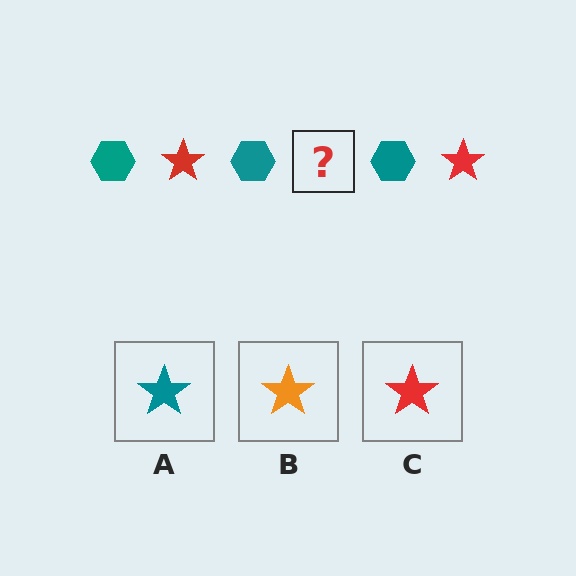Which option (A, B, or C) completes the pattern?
C.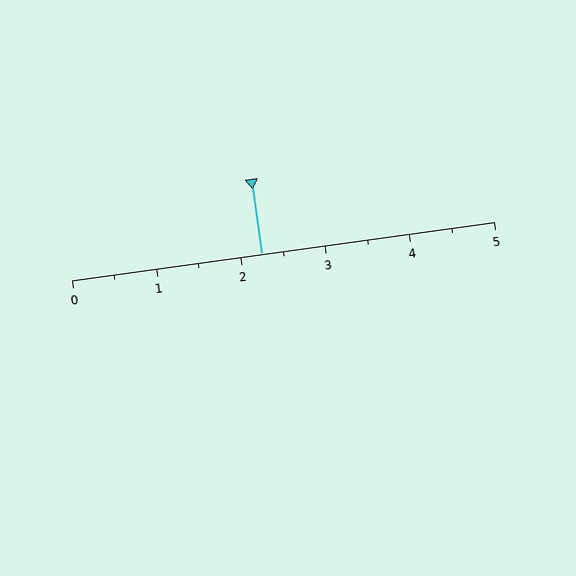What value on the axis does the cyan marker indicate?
The marker indicates approximately 2.2.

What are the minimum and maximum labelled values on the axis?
The axis runs from 0 to 5.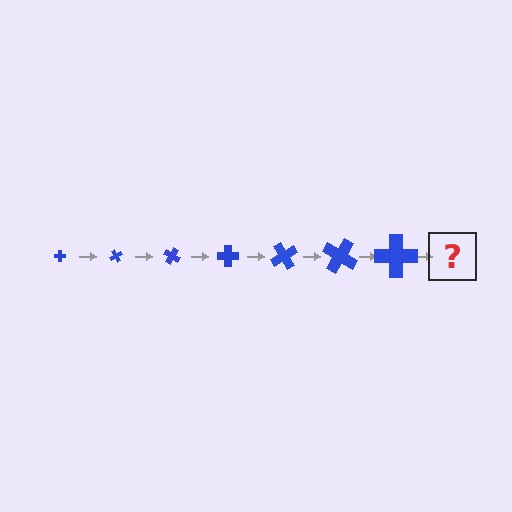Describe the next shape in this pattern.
It should be a cross, larger than the previous one and rotated 420 degrees from the start.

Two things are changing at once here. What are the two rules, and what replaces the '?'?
The two rules are that the cross grows larger each step and it rotates 60 degrees each step. The '?' should be a cross, larger than the previous one and rotated 420 degrees from the start.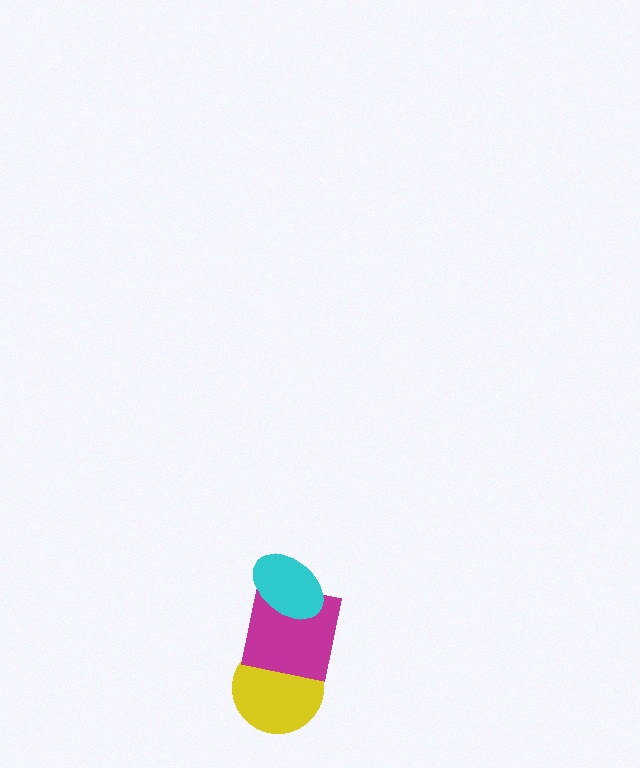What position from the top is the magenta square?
The magenta square is 2nd from the top.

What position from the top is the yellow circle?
The yellow circle is 3rd from the top.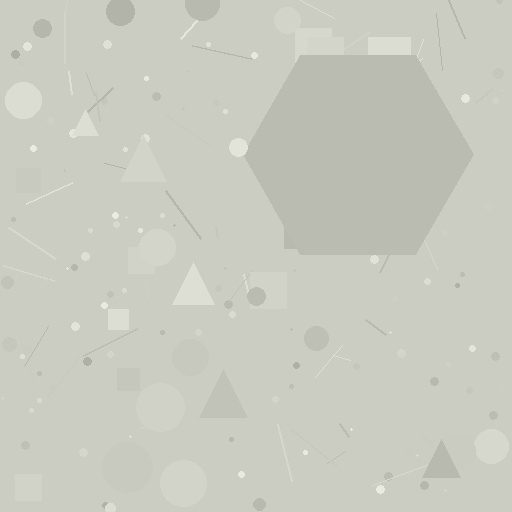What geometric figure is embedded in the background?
A hexagon is embedded in the background.